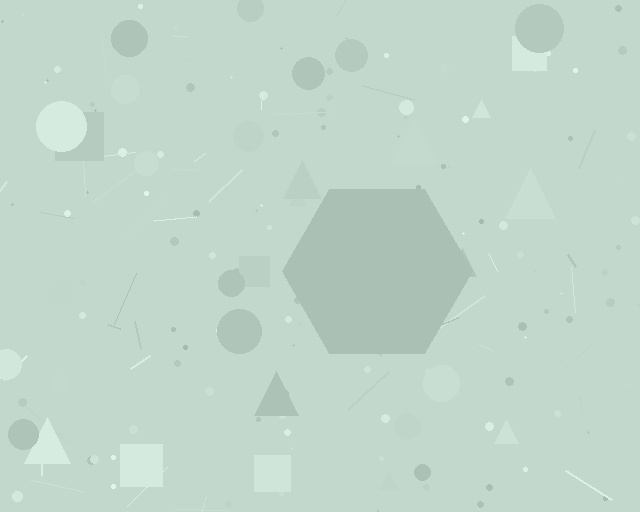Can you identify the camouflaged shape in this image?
The camouflaged shape is a hexagon.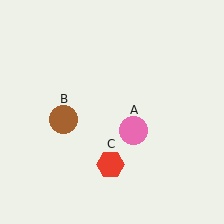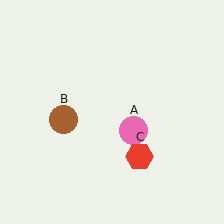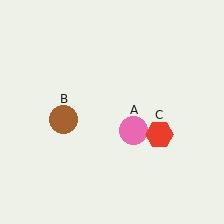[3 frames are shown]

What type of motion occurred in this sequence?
The red hexagon (object C) rotated counterclockwise around the center of the scene.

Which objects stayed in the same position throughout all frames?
Pink circle (object A) and brown circle (object B) remained stationary.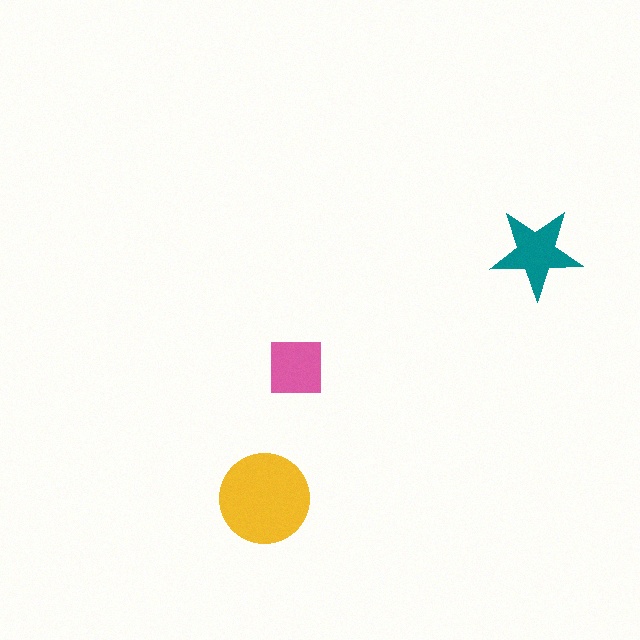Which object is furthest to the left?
The yellow circle is leftmost.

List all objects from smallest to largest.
The pink square, the teal star, the yellow circle.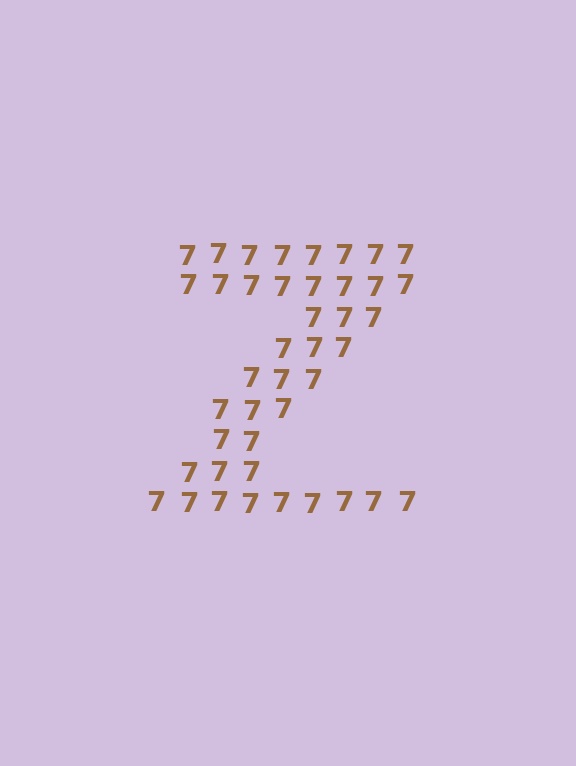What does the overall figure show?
The overall figure shows the letter Z.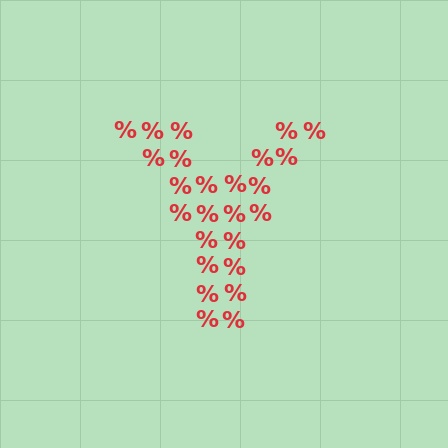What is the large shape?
The large shape is the letter Y.